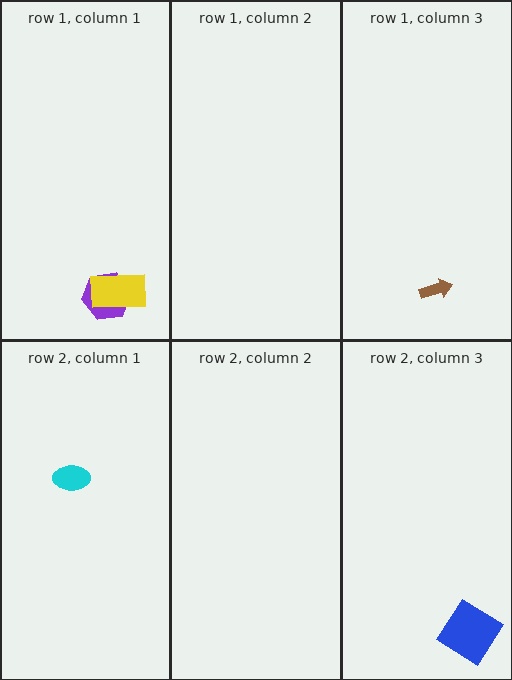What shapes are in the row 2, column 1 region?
The cyan ellipse.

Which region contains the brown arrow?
The row 1, column 3 region.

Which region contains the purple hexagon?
The row 1, column 1 region.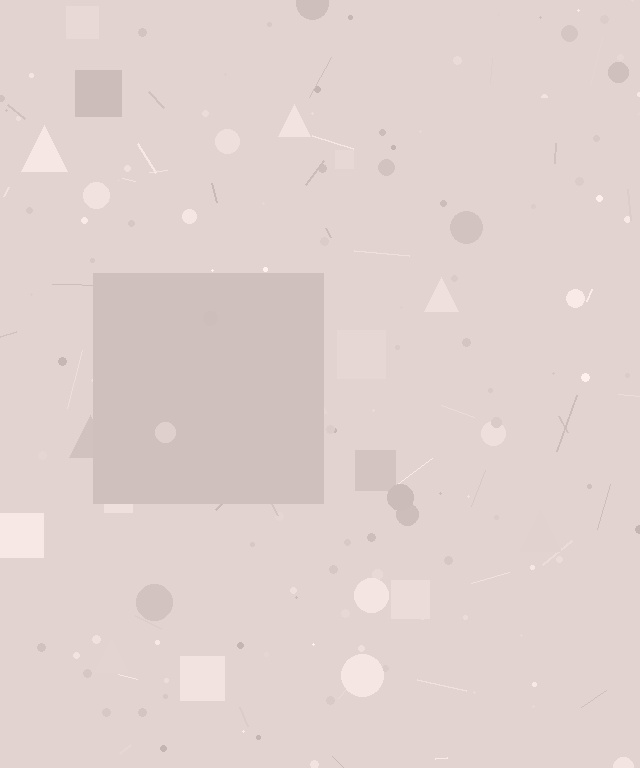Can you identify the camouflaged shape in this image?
The camouflaged shape is a square.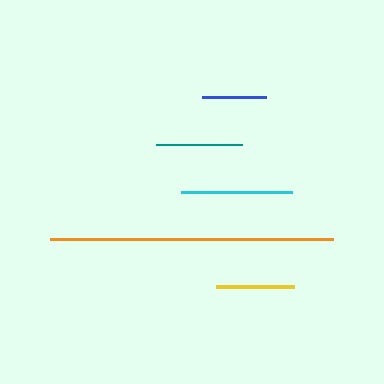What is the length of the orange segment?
The orange segment is approximately 283 pixels long.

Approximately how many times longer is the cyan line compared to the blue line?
The cyan line is approximately 1.7 times the length of the blue line.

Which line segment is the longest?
The orange line is the longest at approximately 283 pixels.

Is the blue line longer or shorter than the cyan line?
The cyan line is longer than the blue line.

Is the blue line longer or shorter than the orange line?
The orange line is longer than the blue line.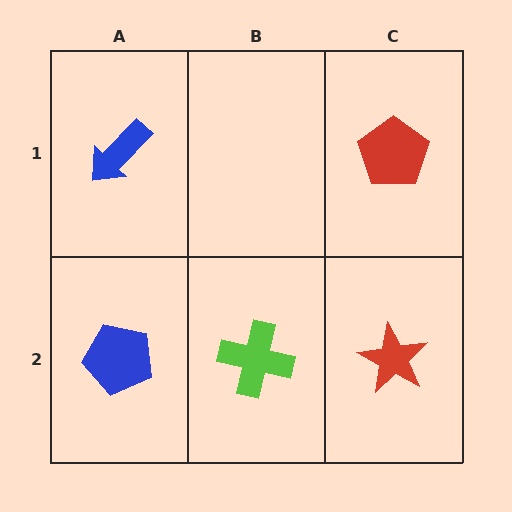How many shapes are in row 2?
3 shapes.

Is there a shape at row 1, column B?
No, that cell is empty.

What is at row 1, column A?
A blue arrow.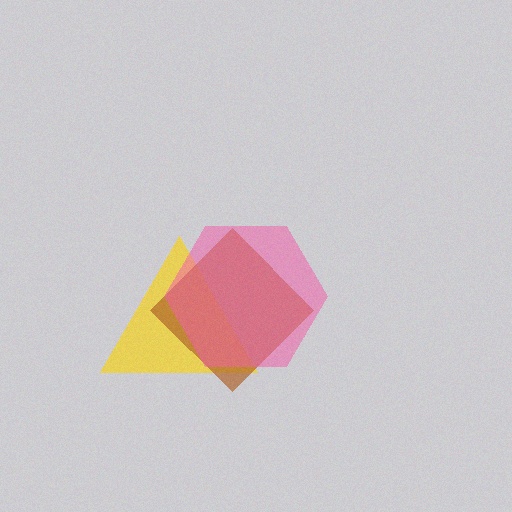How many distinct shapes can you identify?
There are 3 distinct shapes: a yellow triangle, a brown diamond, a pink hexagon.